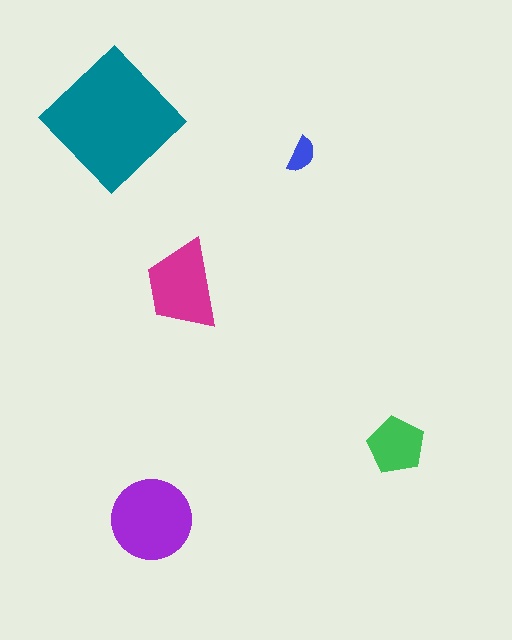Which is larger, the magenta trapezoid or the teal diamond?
The teal diamond.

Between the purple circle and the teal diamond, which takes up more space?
The teal diamond.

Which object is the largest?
The teal diamond.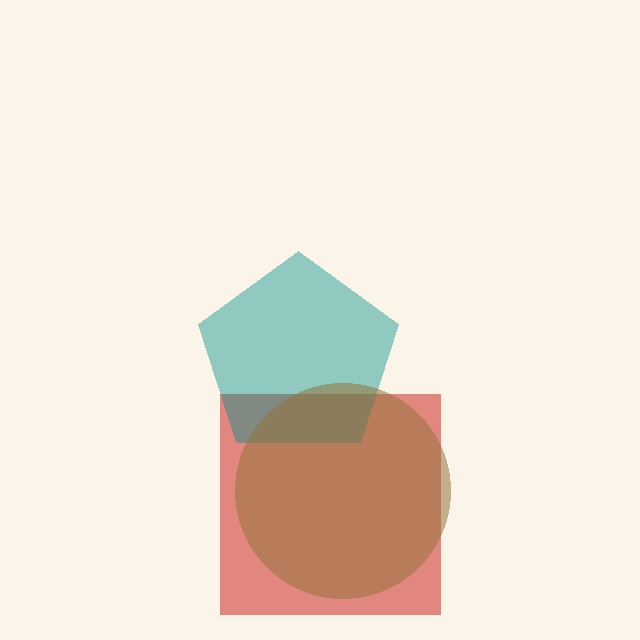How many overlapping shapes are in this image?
There are 3 overlapping shapes in the image.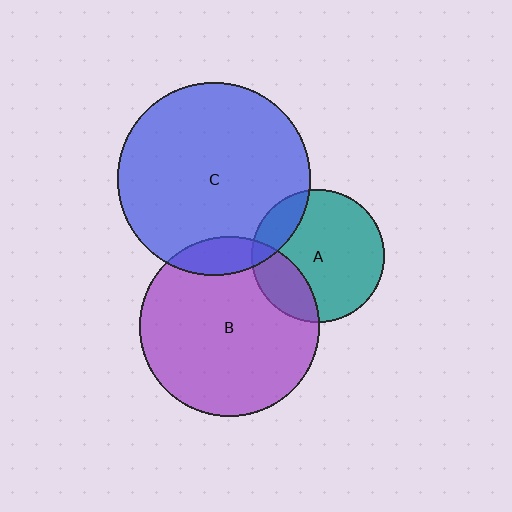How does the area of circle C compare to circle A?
Approximately 2.1 times.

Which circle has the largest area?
Circle C (blue).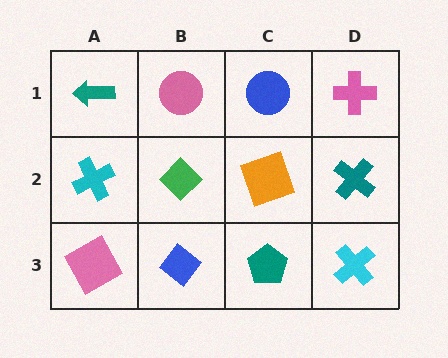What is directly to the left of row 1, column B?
A teal arrow.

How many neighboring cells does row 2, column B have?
4.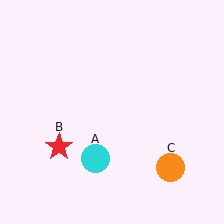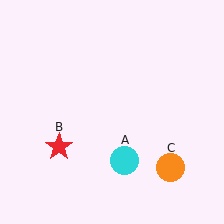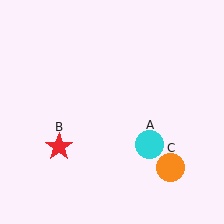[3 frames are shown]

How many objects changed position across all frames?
1 object changed position: cyan circle (object A).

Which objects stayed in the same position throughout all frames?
Red star (object B) and orange circle (object C) remained stationary.